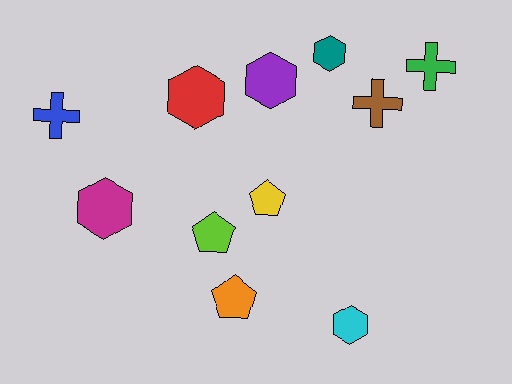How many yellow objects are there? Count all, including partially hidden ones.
There is 1 yellow object.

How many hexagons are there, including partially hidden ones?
There are 5 hexagons.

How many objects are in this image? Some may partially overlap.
There are 11 objects.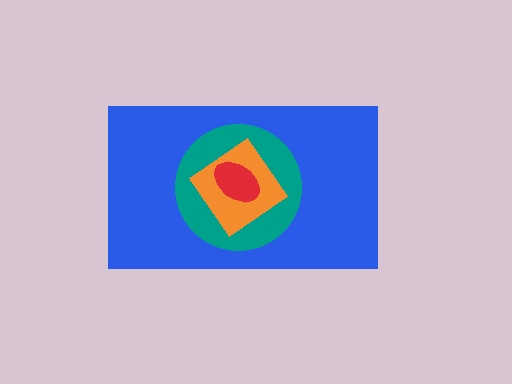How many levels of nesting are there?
4.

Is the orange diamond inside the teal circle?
Yes.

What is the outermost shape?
The blue rectangle.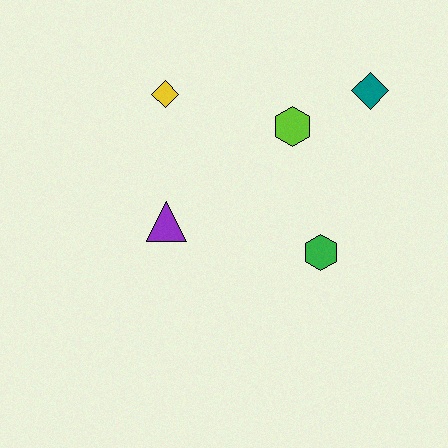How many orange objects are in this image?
There are no orange objects.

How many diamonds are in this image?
There are 2 diamonds.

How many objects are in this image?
There are 5 objects.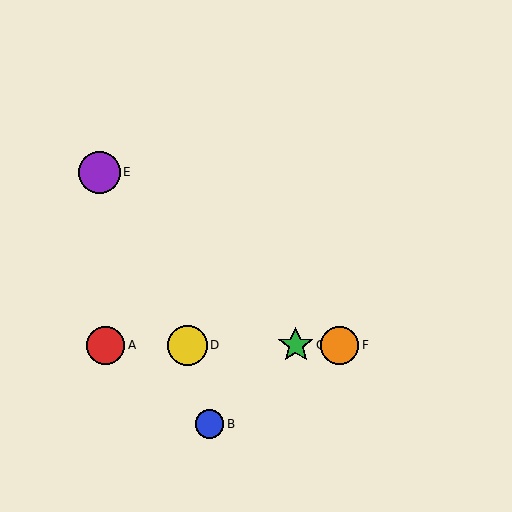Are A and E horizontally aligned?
No, A is at y≈345 and E is at y≈172.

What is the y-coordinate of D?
Object D is at y≈345.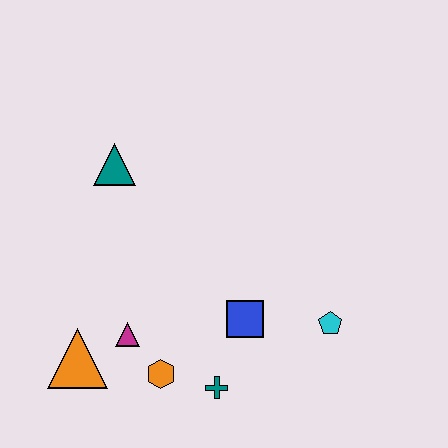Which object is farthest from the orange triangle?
The cyan pentagon is farthest from the orange triangle.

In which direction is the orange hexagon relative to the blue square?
The orange hexagon is to the left of the blue square.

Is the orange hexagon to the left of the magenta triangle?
No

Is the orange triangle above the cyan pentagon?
No